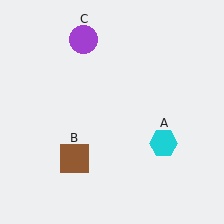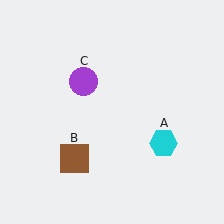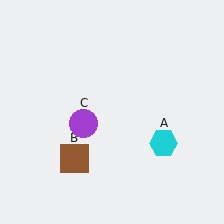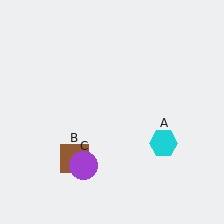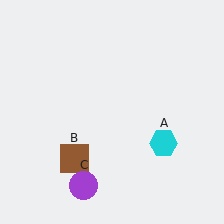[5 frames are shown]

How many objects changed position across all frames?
1 object changed position: purple circle (object C).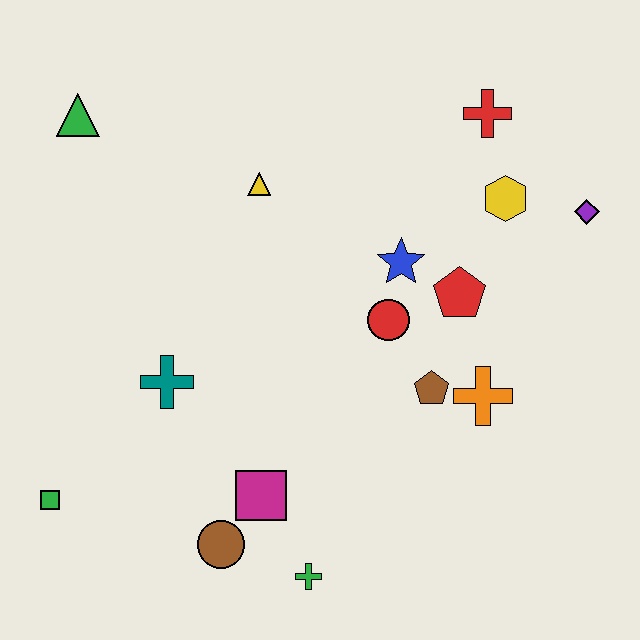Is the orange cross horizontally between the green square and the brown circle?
No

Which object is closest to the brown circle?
The magenta square is closest to the brown circle.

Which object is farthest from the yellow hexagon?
The green square is farthest from the yellow hexagon.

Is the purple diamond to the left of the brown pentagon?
No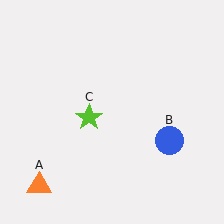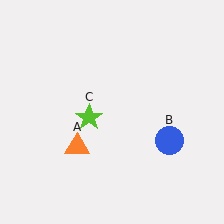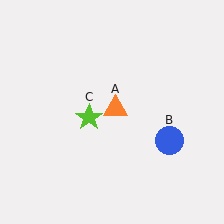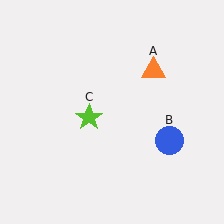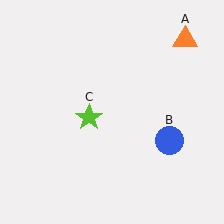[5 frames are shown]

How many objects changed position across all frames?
1 object changed position: orange triangle (object A).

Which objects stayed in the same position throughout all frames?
Blue circle (object B) and lime star (object C) remained stationary.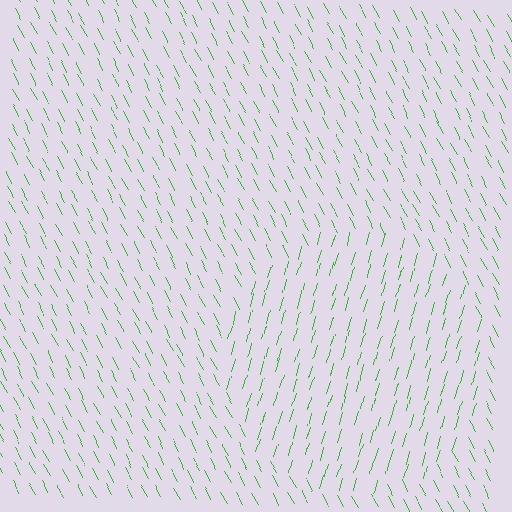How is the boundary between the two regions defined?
The boundary is defined purely by a change in line orientation (approximately 45 degrees difference). All lines are the same color and thickness.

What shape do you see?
I see a circle.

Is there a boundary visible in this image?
Yes, there is a texture boundary formed by a change in line orientation.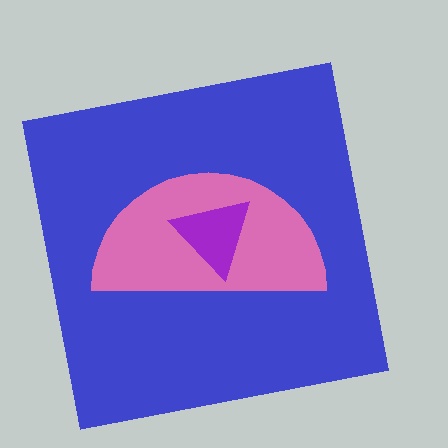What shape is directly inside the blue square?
The pink semicircle.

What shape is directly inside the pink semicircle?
The purple triangle.